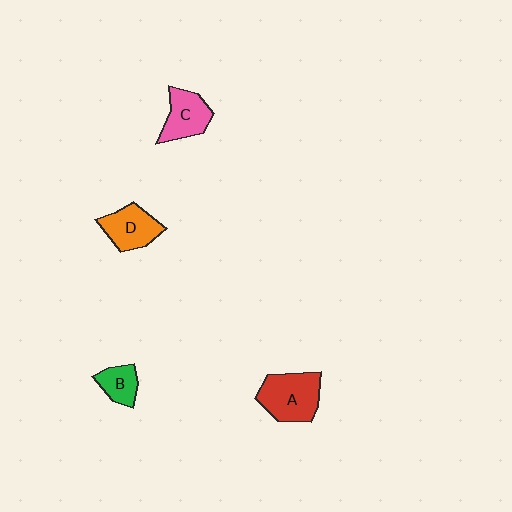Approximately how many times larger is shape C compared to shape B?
Approximately 1.5 times.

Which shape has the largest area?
Shape A (red).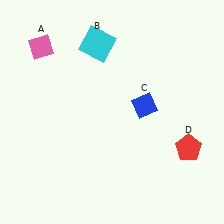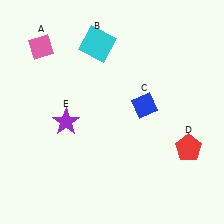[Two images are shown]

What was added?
A purple star (E) was added in Image 2.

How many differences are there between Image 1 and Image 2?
There is 1 difference between the two images.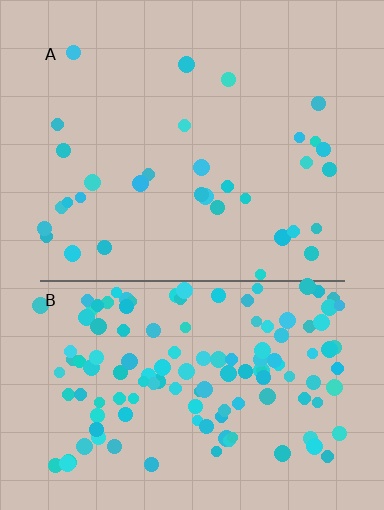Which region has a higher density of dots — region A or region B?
B (the bottom).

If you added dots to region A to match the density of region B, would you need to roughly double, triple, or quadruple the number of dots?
Approximately quadruple.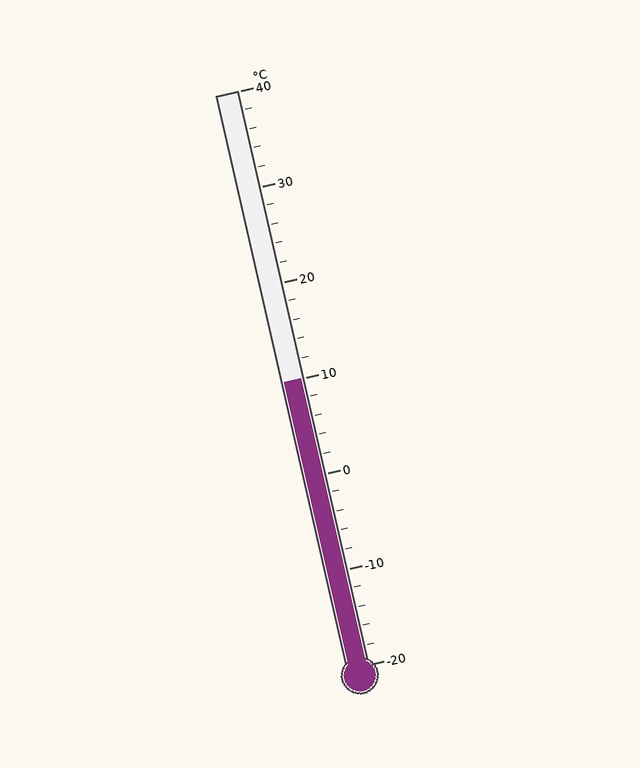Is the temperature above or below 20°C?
The temperature is below 20°C.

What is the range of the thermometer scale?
The thermometer scale ranges from -20°C to 40°C.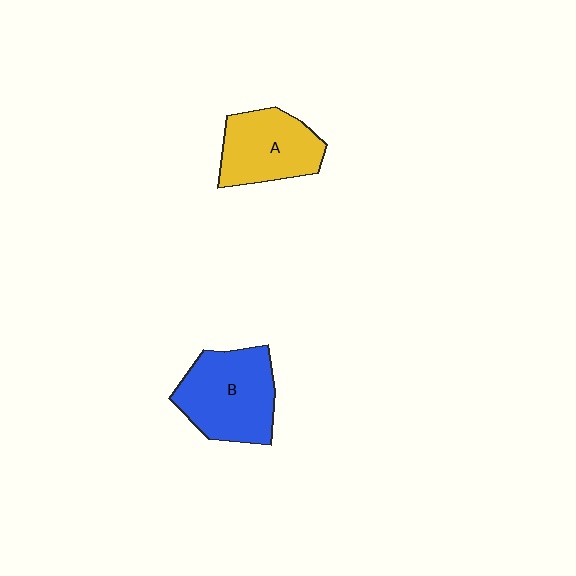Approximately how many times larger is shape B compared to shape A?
Approximately 1.2 times.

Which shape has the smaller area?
Shape A (yellow).